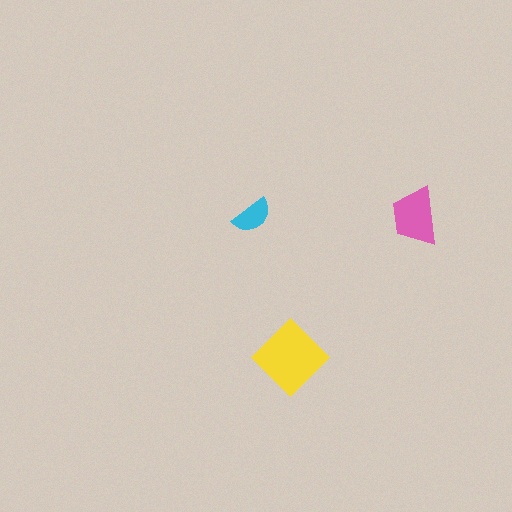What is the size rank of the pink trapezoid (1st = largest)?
2nd.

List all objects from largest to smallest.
The yellow diamond, the pink trapezoid, the cyan semicircle.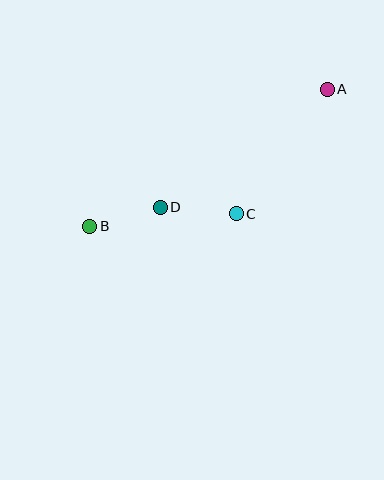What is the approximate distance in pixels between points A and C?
The distance between A and C is approximately 154 pixels.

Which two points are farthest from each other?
Points A and B are farthest from each other.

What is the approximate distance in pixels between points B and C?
The distance between B and C is approximately 147 pixels.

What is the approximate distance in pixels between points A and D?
The distance between A and D is approximately 205 pixels.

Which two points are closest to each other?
Points B and D are closest to each other.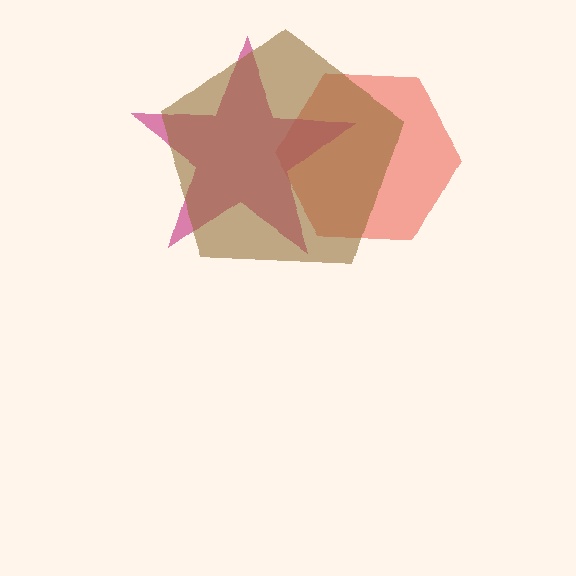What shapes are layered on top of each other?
The layered shapes are: a red hexagon, a magenta star, a brown pentagon.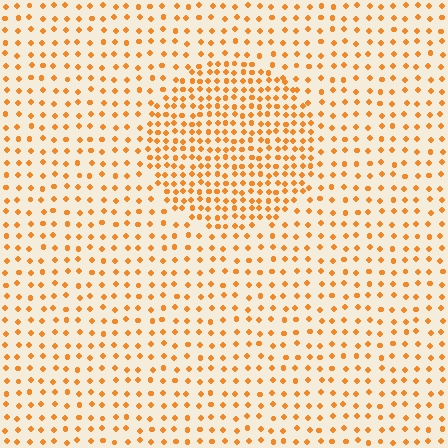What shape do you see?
I see a circle.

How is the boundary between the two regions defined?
The boundary is defined by a change in element density (approximately 2.0x ratio). All elements are the same color, size, and shape.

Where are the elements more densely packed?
The elements are more densely packed inside the circle boundary.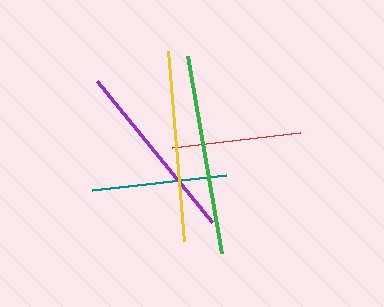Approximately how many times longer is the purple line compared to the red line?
The purple line is approximately 1.4 times the length of the red line.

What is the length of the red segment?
The red segment is approximately 129 pixels long.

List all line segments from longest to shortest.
From longest to shortest: green, yellow, purple, teal, red.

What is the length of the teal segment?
The teal segment is approximately 135 pixels long.